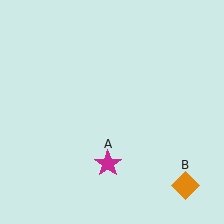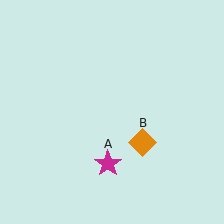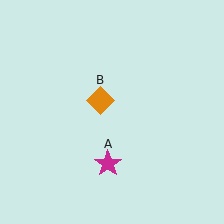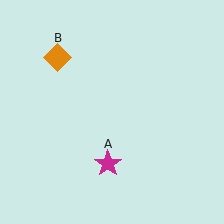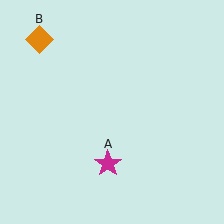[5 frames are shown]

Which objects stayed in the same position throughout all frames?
Magenta star (object A) remained stationary.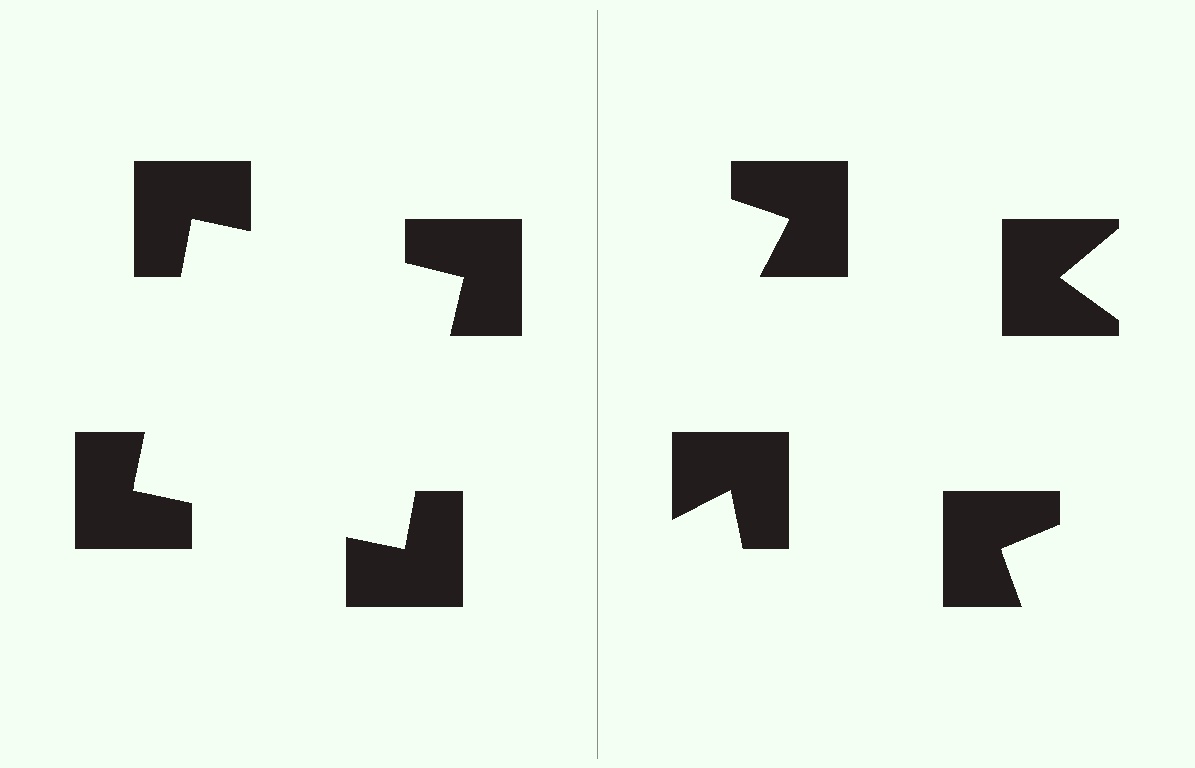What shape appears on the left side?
An illusory square.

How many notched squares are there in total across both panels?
8 — 4 on each side.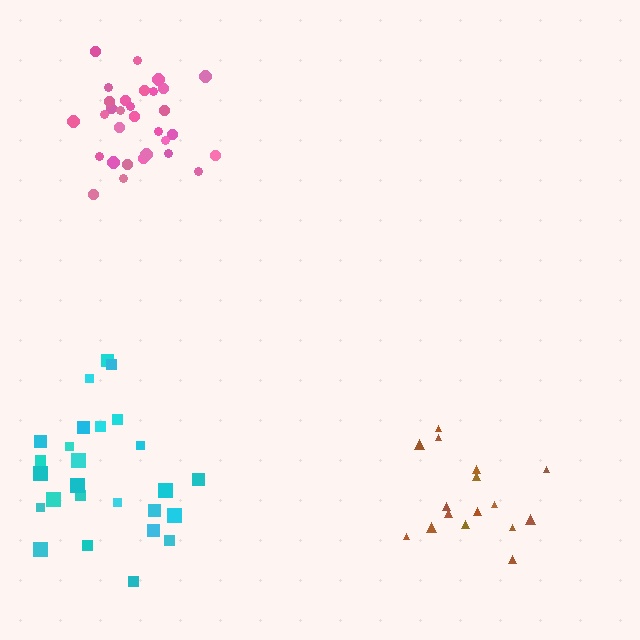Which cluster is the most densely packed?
Pink.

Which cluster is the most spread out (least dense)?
Brown.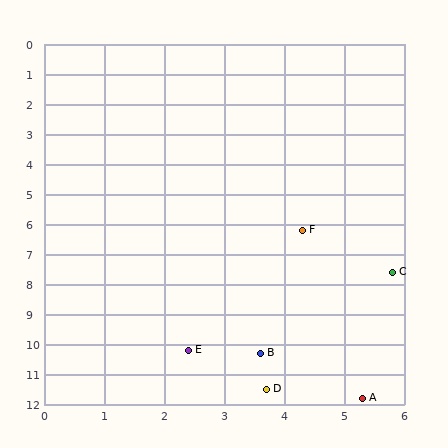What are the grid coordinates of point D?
Point D is at approximately (3.7, 11.5).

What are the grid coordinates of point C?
Point C is at approximately (5.8, 7.6).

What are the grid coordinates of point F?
Point F is at approximately (4.3, 6.2).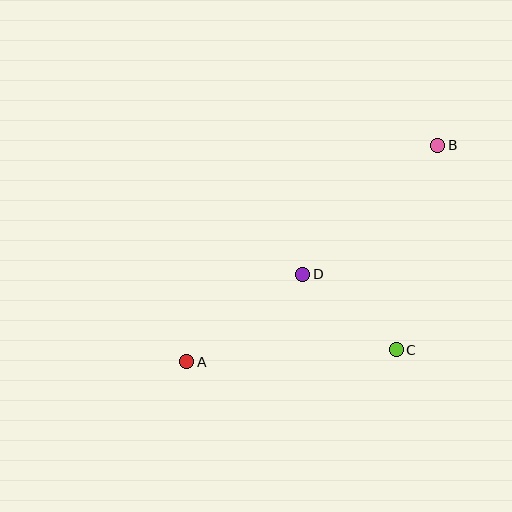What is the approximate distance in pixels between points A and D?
The distance between A and D is approximately 145 pixels.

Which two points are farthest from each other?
Points A and B are farthest from each other.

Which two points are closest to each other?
Points C and D are closest to each other.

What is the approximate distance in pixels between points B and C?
The distance between B and C is approximately 209 pixels.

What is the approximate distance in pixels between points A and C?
The distance between A and C is approximately 210 pixels.